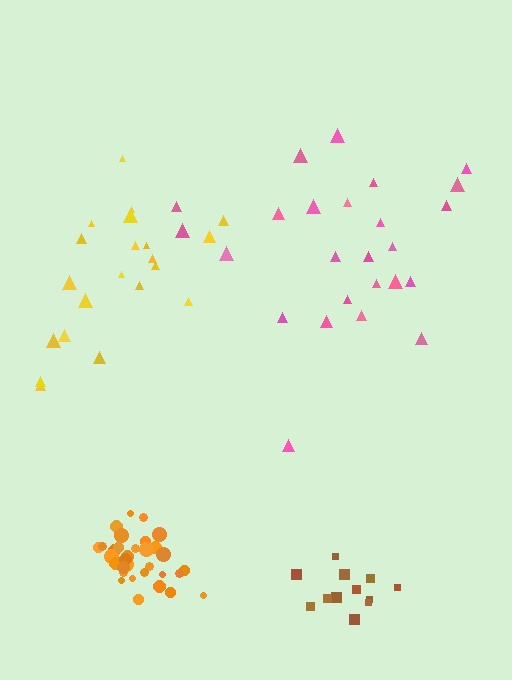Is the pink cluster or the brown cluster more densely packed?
Brown.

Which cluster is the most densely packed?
Orange.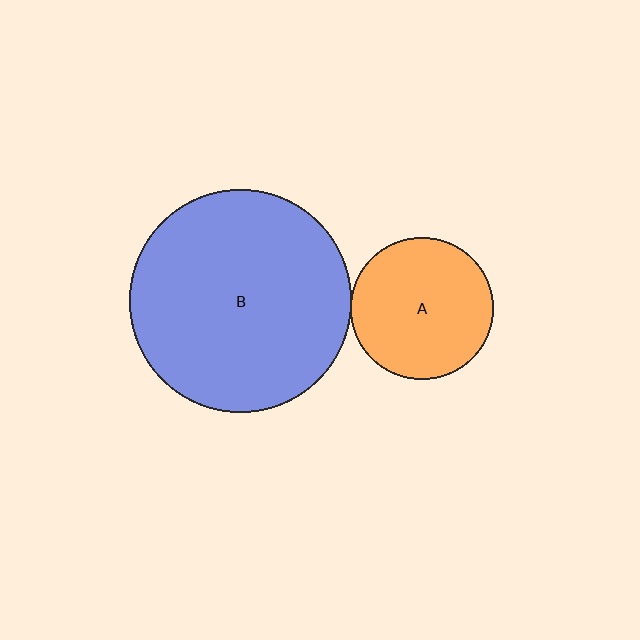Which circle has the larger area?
Circle B (blue).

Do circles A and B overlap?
Yes.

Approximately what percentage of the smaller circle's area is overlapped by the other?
Approximately 5%.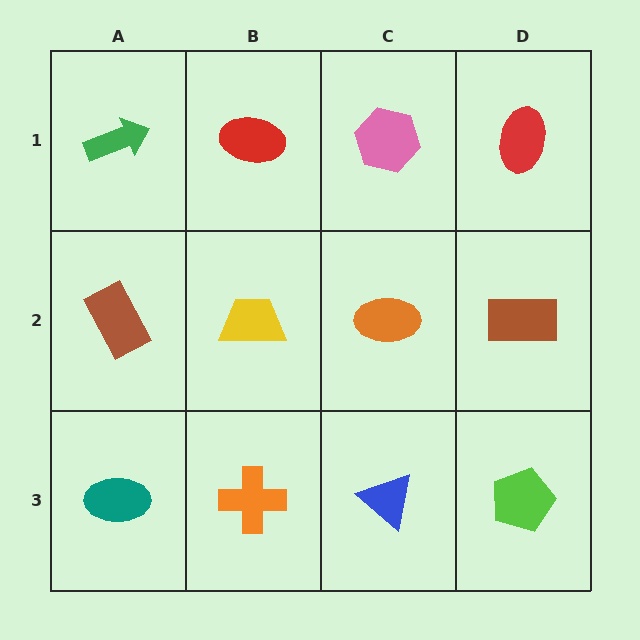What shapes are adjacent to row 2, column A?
A green arrow (row 1, column A), a teal ellipse (row 3, column A), a yellow trapezoid (row 2, column B).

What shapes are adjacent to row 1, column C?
An orange ellipse (row 2, column C), a red ellipse (row 1, column B), a red ellipse (row 1, column D).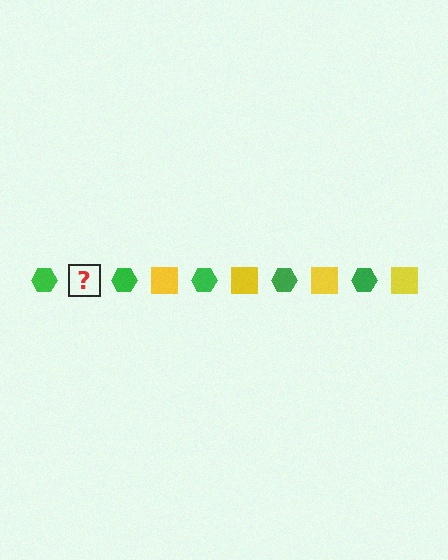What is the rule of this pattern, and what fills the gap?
The rule is that the pattern alternates between green hexagon and yellow square. The gap should be filled with a yellow square.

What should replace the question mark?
The question mark should be replaced with a yellow square.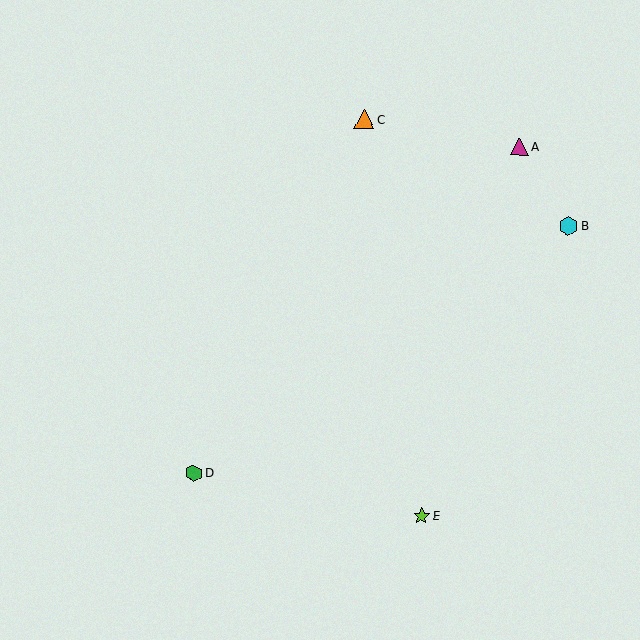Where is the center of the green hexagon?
The center of the green hexagon is at (194, 473).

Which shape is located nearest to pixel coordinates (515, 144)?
The magenta triangle (labeled A) at (519, 146) is nearest to that location.